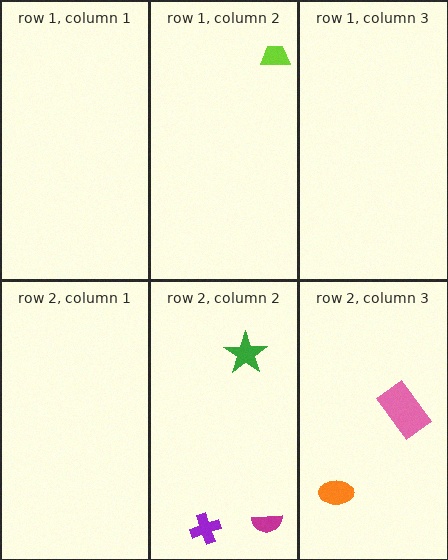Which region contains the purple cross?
The row 2, column 2 region.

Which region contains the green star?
The row 2, column 2 region.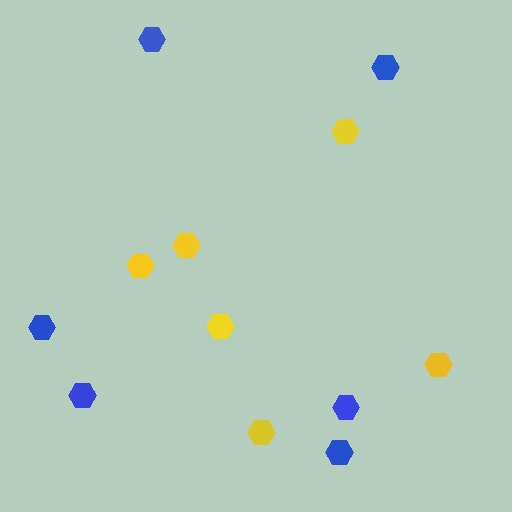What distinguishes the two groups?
There are 2 groups: one group of blue hexagons (6) and one group of yellow hexagons (6).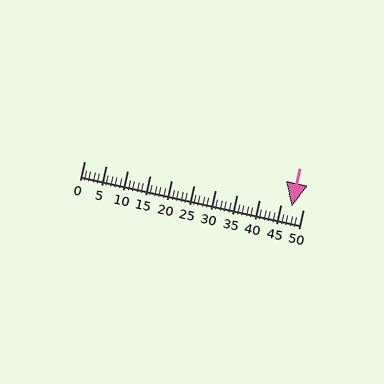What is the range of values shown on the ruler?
The ruler shows values from 0 to 50.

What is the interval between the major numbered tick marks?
The major tick marks are spaced 5 units apart.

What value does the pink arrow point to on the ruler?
The pink arrow points to approximately 47.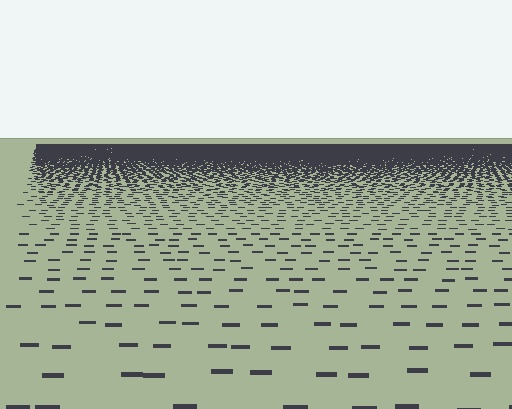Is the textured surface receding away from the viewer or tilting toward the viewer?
The surface is receding away from the viewer. Texture elements get smaller and denser toward the top.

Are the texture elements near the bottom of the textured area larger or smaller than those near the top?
Larger. Near the bottom, elements are closer to the viewer and appear at a bigger on-screen size.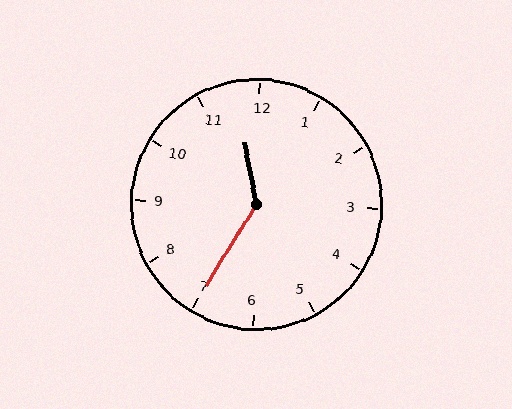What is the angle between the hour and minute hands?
Approximately 138 degrees.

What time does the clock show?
11:35.